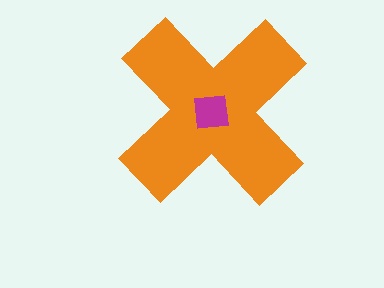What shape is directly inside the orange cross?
The magenta square.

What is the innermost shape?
The magenta square.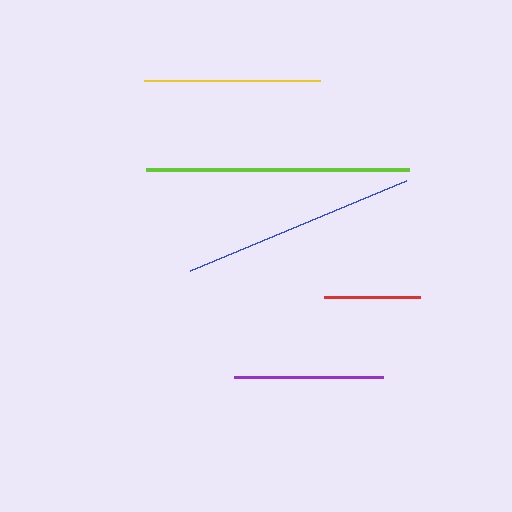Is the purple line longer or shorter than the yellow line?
The yellow line is longer than the purple line.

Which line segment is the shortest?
The red line is the shortest at approximately 96 pixels.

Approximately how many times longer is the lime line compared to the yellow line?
The lime line is approximately 1.5 times the length of the yellow line.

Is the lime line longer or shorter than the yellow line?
The lime line is longer than the yellow line.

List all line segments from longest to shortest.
From longest to shortest: lime, blue, yellow, purple, red.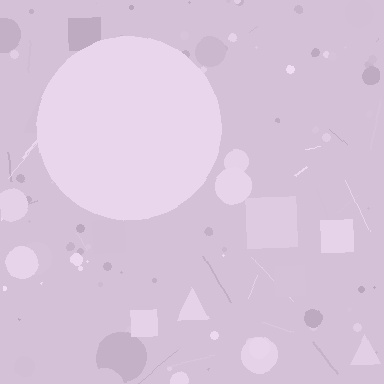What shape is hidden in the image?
A circle is hidden in the image.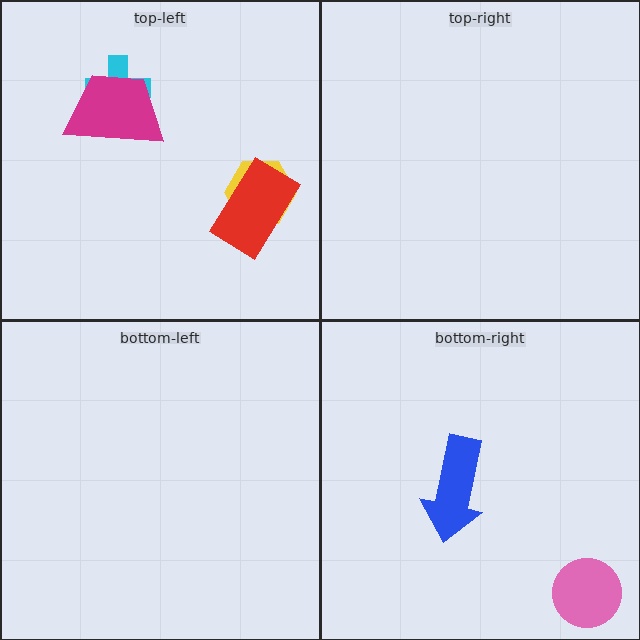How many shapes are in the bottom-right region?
2.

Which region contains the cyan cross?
The top-left region.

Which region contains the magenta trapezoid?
The top-left region.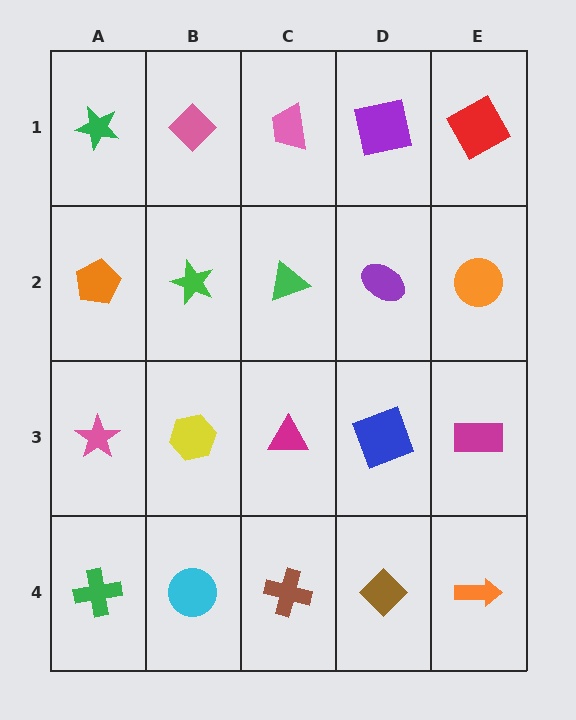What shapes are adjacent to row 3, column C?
A green triangle (row 2, column C), a brown cross (row 4, column C), a yellow hexagon (row 3, column B), a blue square (row 3, column D).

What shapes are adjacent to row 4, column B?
A yellow hexagon (row 3, column B), a green cross (row 4, column A), a brown cross (row 4, column C).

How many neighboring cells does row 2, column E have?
3.